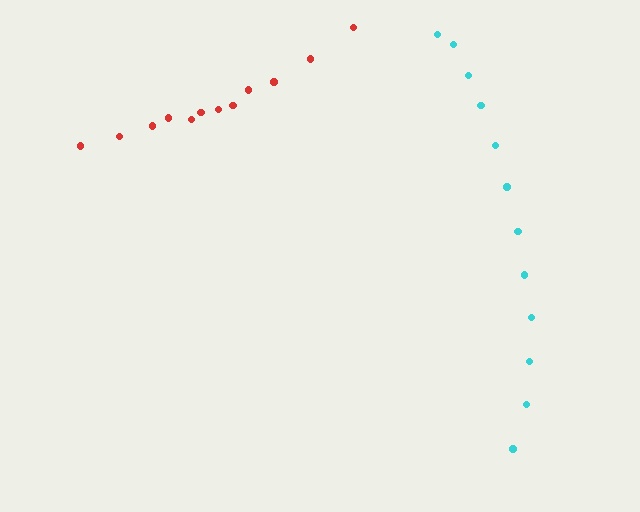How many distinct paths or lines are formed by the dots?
There are 2 distinct paths.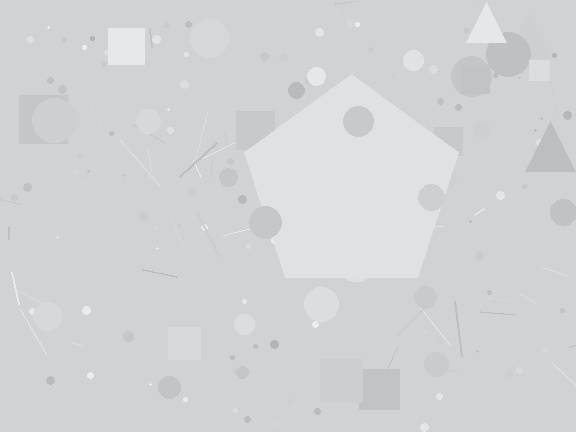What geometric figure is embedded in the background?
A pentagon is embedded in the background.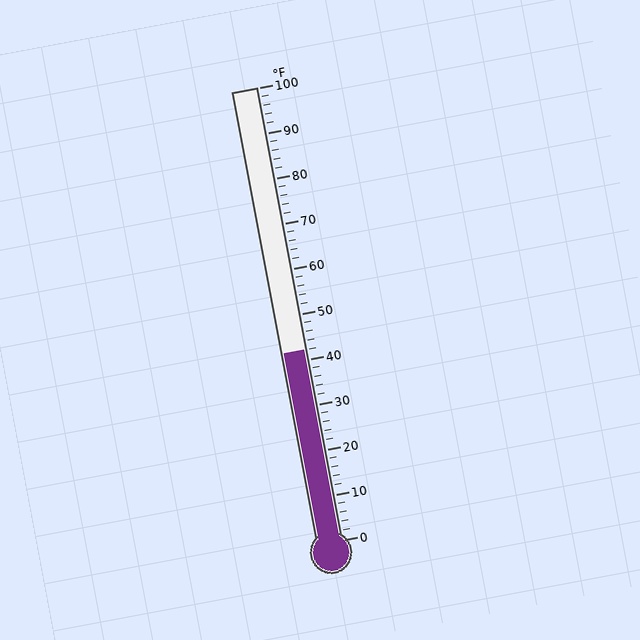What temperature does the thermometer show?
The thermometer shows approximately 42°F.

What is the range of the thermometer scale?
The thermometer scale ranges from 0°F to 100°F.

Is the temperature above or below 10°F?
The temperature is above 10°F.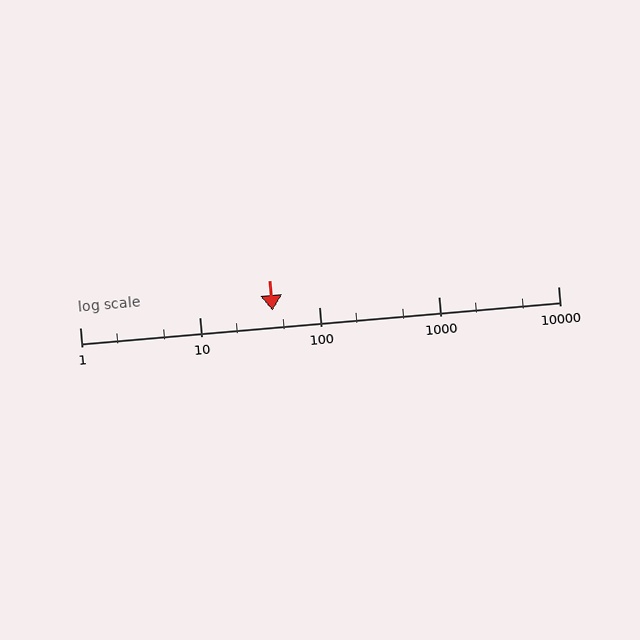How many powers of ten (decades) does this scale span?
The scale spans 4 decades, from 1 to 10000.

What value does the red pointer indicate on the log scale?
The pointer indicates approximately 41.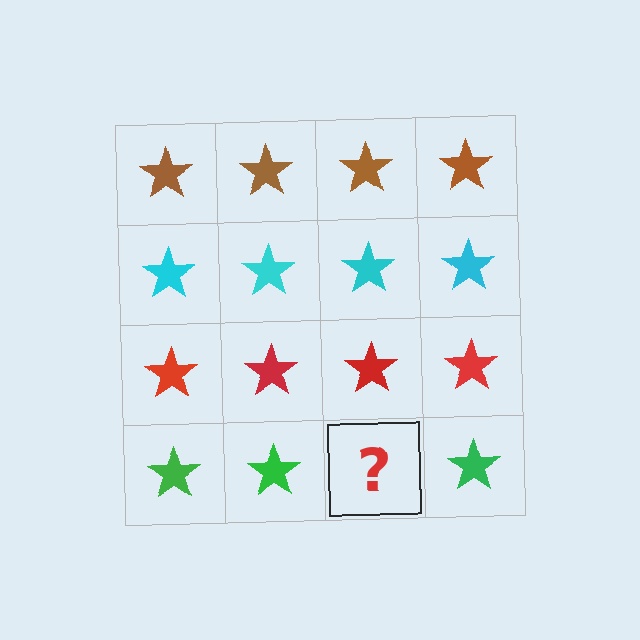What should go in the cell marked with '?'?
The missing cell should contain a green star.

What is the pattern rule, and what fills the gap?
The rule is that each row has a consistent color. The gap should be filled with a green star.